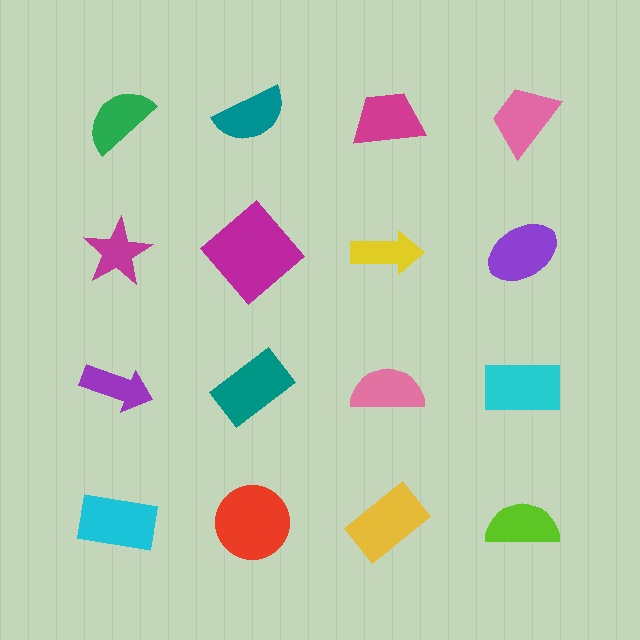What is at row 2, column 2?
A magenta diamond.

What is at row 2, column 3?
A yellow arrow.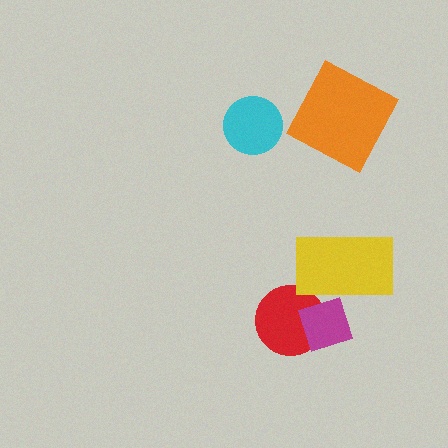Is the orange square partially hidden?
No, no other shape covers it.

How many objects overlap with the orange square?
0 objects overlap with the orange square.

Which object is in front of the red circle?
The magenta diamond is in front of the red circle.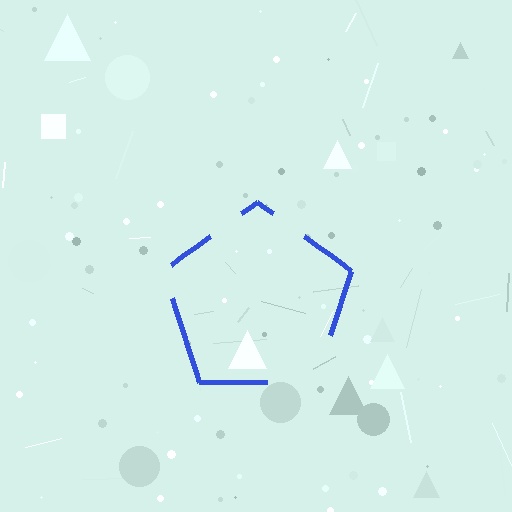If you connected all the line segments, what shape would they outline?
They would outline a pentagon.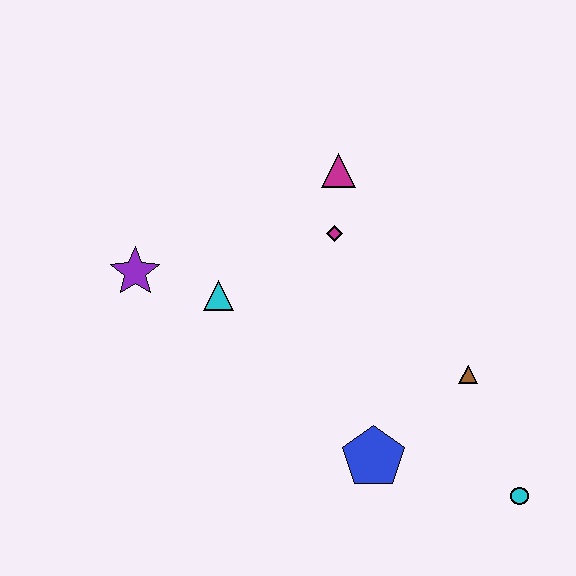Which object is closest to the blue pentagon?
The brown triangle is closest to the blue pentagon.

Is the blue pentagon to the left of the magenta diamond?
No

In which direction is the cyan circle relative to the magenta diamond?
The cyan circle is below the magenta diamond.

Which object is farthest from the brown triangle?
The purple star is farthest from the brown triangle.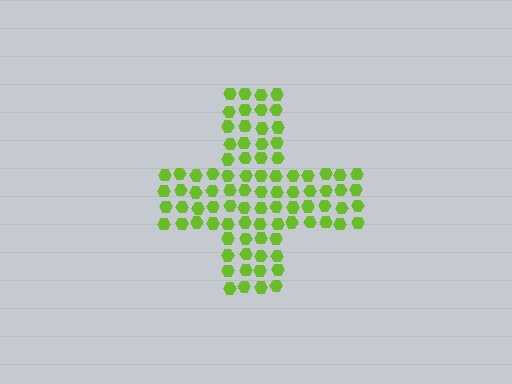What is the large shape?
The large shape is a cross.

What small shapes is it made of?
It is made of small hexagons.